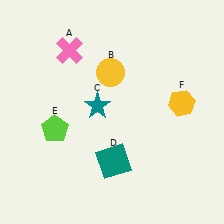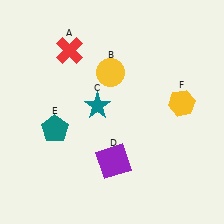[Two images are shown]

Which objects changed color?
A changed from pink to red. D changed from teal to purple. E changed from lime to teal.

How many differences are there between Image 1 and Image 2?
There are 3 differences between the two images.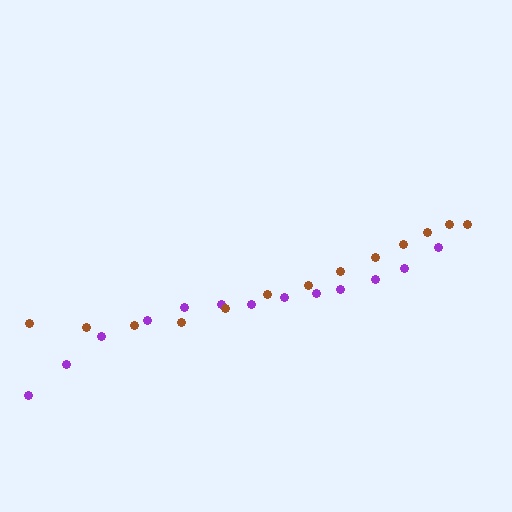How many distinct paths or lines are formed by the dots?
There are 2 distinct paths.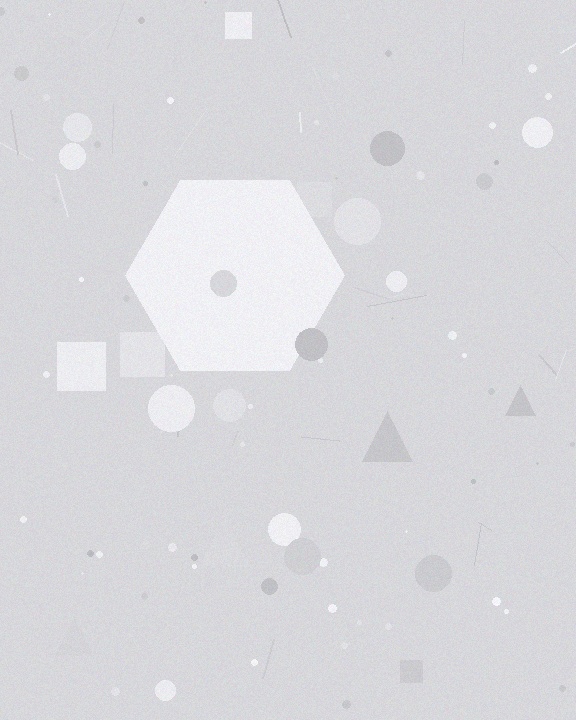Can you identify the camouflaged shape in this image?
The camouflaged shape is a hexagon.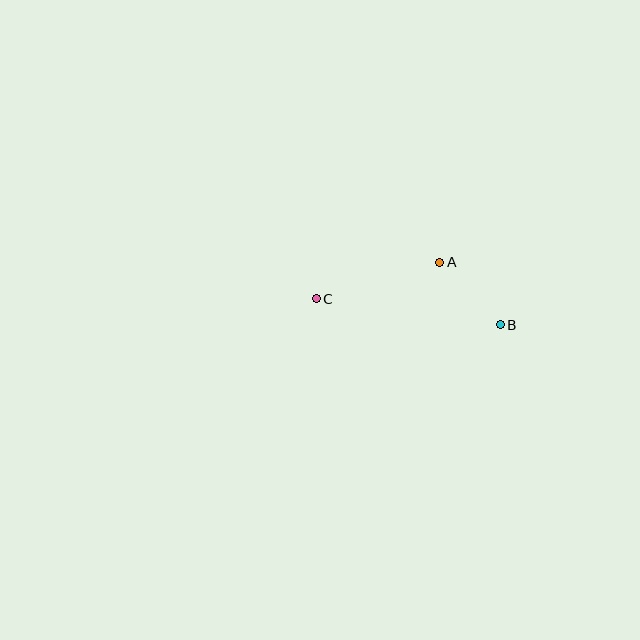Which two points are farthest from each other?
Points B and C are farthest from each other.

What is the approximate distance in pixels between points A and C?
The distance between A and C is approximately 128 pixels.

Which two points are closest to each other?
Points A and B are closest to each other.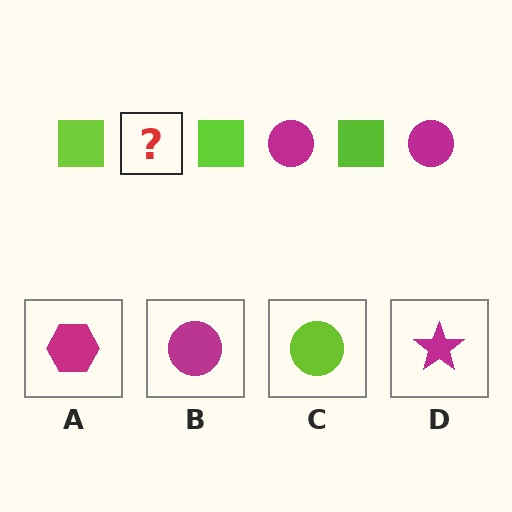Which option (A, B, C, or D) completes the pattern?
B.